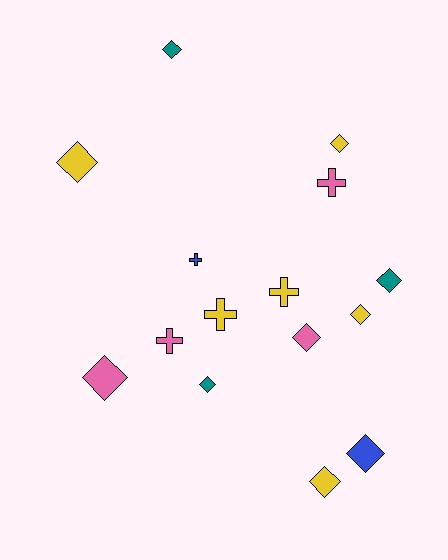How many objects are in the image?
There are 15 objects.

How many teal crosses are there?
There are no teal crosses.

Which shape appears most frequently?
Diamond, with 10 objects.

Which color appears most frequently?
Yellow, with 6 objects.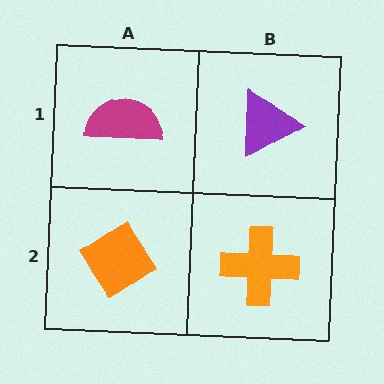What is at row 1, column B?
A purple triangle.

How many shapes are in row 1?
2 shapes.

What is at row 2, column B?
An orange cross.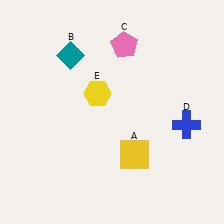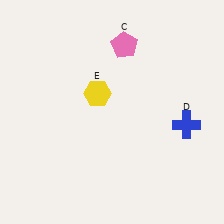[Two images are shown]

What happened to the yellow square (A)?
The yellow square (A) was removed in Image 2. It was in the bottom-right area of Image 1.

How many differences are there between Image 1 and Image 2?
There are 2 differences between the two images.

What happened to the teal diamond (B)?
The teal diamond (B) was removed in Image 2. It was in the top-left area of Image 1.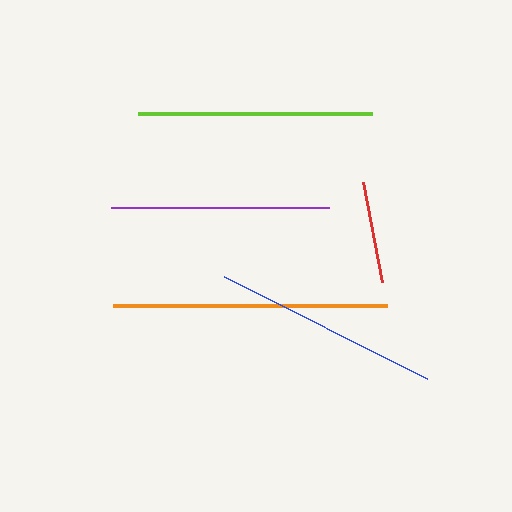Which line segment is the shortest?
The red line is the shortest at approximately 102 pixels.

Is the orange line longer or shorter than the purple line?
The orange line is longer than the purple line.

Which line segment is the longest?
The orange line is the longest at approximately 274 pixels.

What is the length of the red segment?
The red segment is approximately 102 pixels long.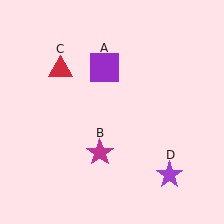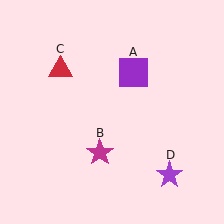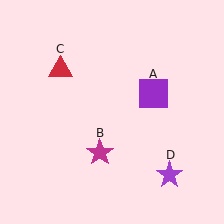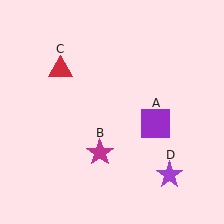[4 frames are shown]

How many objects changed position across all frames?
1 object changed position: purple square (object A).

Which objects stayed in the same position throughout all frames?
Magenta star (object B) and red triangle (object C) and purple star (object D) remained stationary.